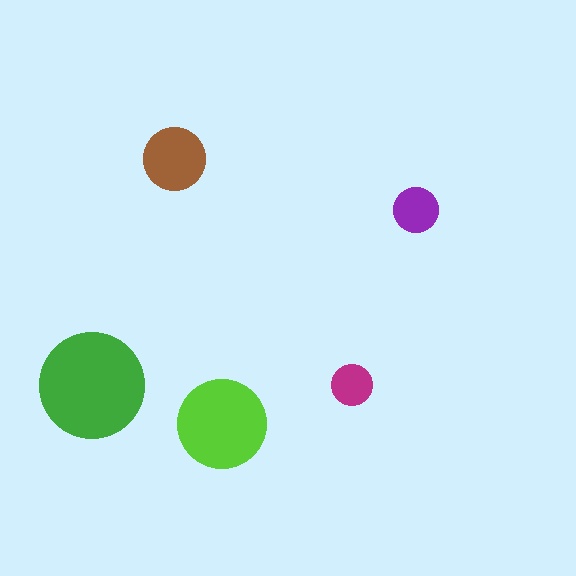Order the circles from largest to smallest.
the green one, the lime one, the brown one, the purple one, the magenta one.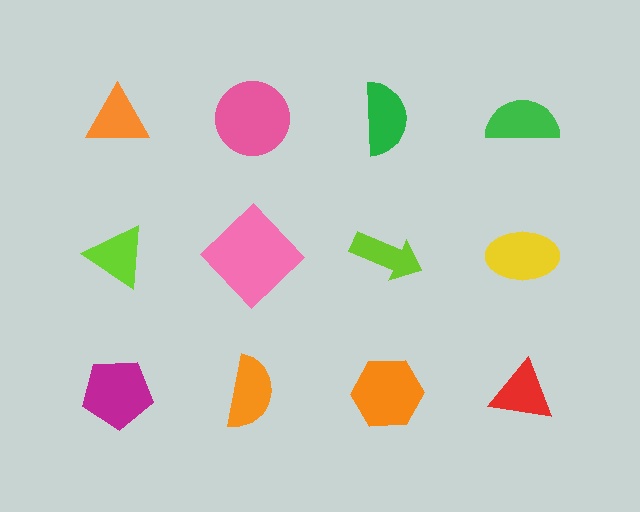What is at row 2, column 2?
A pink diamond.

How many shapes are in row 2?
4 shapes.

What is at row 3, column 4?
A red triangle.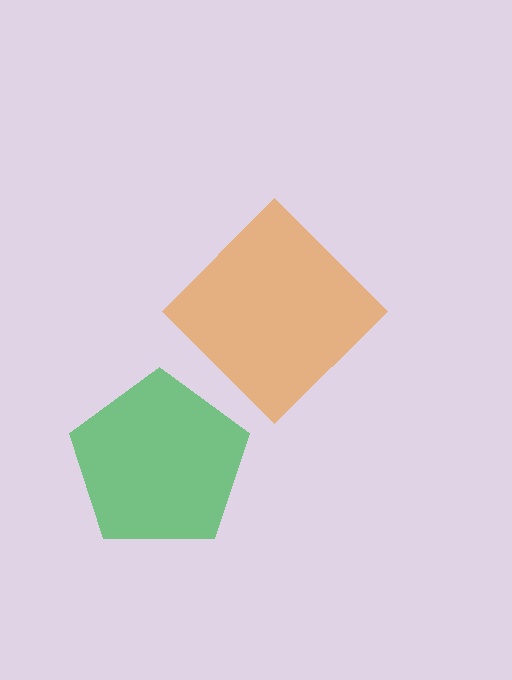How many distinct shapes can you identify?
There are 2 distinct shapes: a green pentagon, an orange diamond.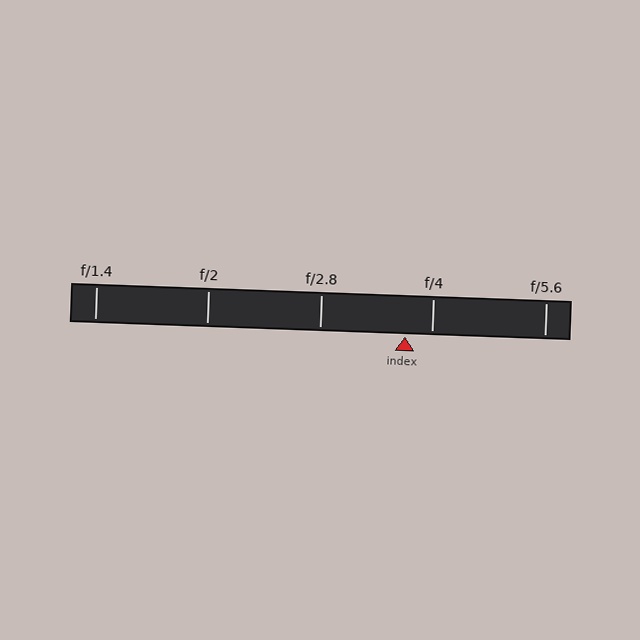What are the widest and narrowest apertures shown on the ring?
The widest aperture shown is f/1.4 and the narrowest is f/5.6.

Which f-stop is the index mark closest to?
The index mark is closest to f/4.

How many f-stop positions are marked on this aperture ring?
There are 5 f-stop positions marked.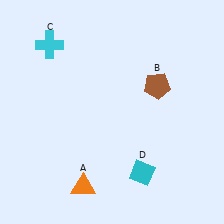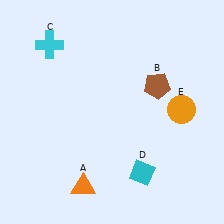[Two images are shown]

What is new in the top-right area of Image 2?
An orange circle (E) was added in the top-right area of Image 2.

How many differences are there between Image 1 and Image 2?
There is 1 difference between the two images.